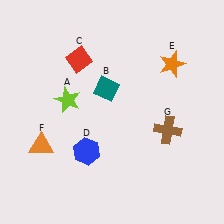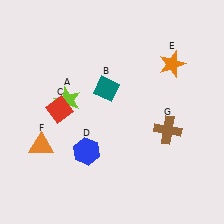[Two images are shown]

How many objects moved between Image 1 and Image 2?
1 object moved between the two images.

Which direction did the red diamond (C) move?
The red diamond (C) moved down.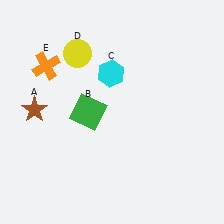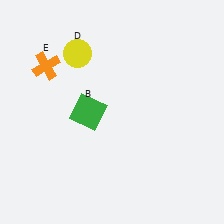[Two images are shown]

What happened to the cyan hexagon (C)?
The cyan hexagon (C) was removed in Image 2. It was in the top-left area of Image 1.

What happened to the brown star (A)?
The brown star (A) was removed in Image 2. It was in the top-left area of Image 1.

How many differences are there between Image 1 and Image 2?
There are 2 differences between the two images.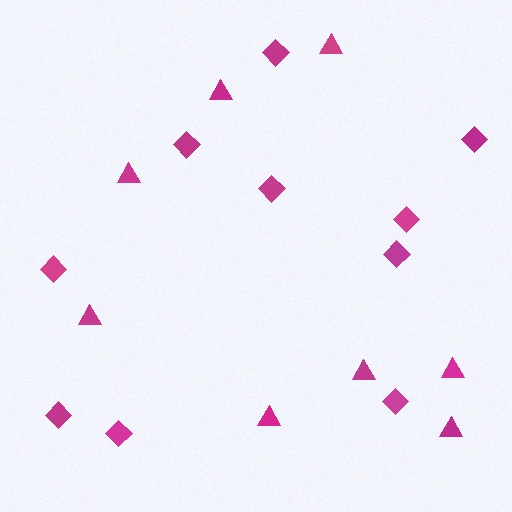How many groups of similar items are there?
There are 2 groups: one group of triangles (8) and one group of diamonds (10).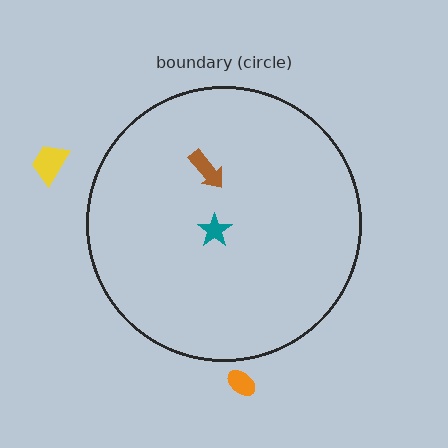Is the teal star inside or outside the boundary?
Inside.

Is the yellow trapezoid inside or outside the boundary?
Outside.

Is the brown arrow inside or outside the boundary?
Inside.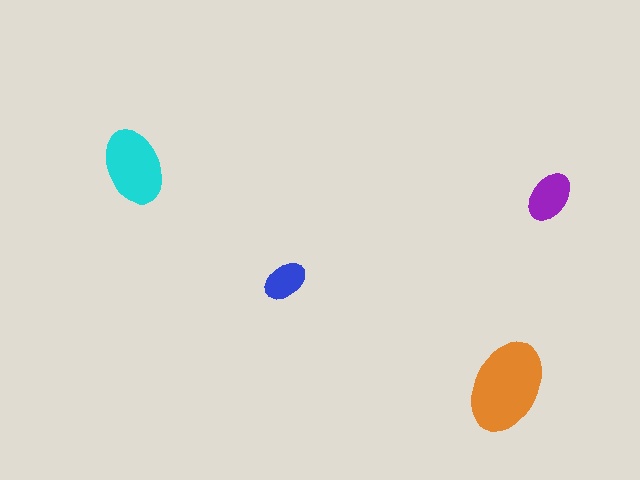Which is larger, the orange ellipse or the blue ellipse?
The orange one.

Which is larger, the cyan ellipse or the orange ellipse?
The orange one.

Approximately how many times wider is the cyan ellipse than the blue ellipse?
About 1.5 times wider.